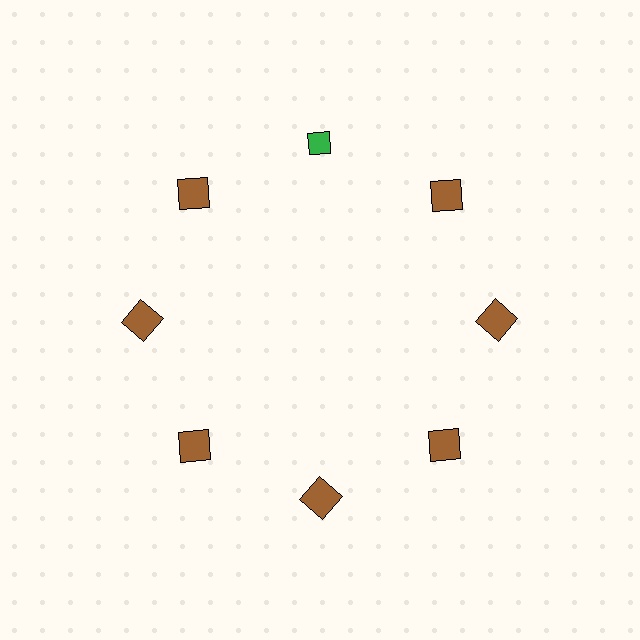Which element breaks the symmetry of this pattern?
The green diamond at roughly the 12 o'clock position breaks the symmetry. All other shapes are brown squares.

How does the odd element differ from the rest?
It differs in both color (green instead of brown) and shape (diamond instead of square).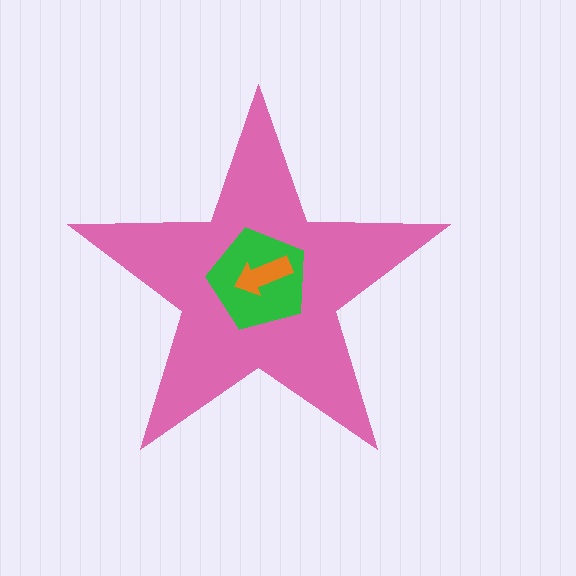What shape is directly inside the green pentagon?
The orange arrow.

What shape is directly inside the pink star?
The green pentagon.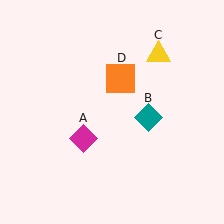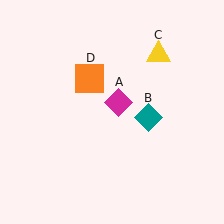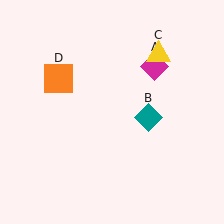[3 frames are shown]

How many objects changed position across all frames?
2 objects changed position: magenta diamond (object A), orange square (object D).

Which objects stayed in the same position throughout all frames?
Teal diamond (object B) and yellow triangle (object C) remained stationary.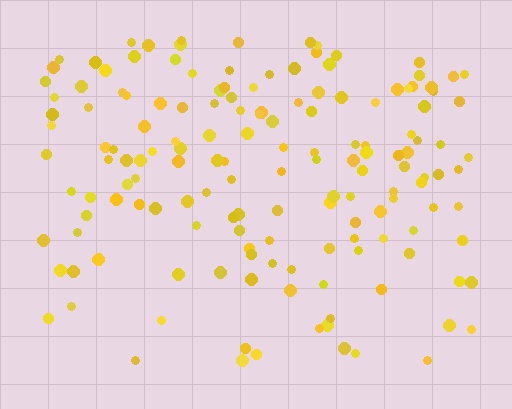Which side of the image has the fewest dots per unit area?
The bottom.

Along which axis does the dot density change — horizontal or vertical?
Vertical.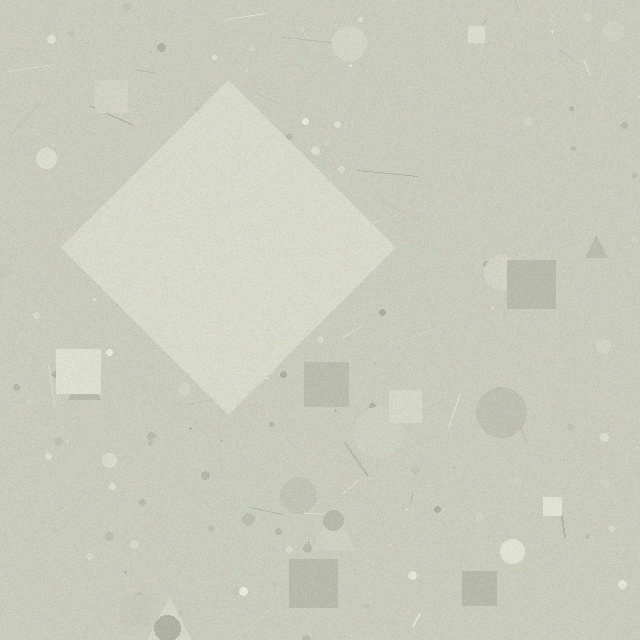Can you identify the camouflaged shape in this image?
The camouflaged shape is a diamond.